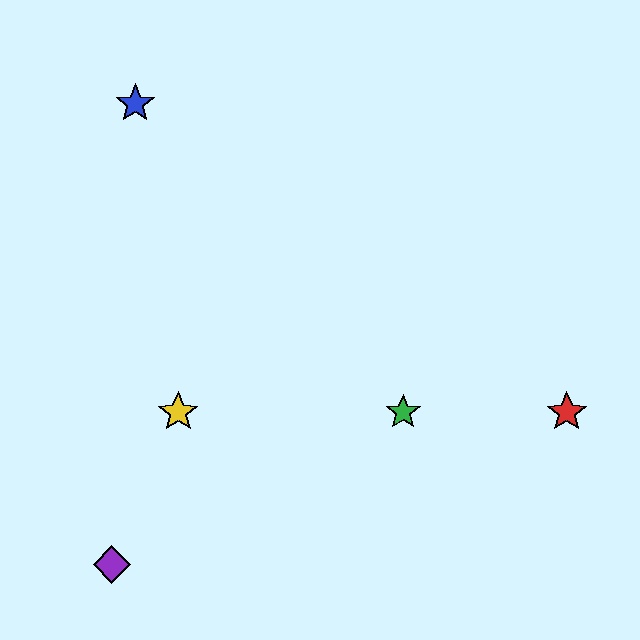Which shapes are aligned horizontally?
The red star, the green star, the yellow star are aligned horizontally.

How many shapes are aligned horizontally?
3 shapes (the red star, the green star, the yellow star) are aligned horizontally.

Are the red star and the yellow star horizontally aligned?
Yes, both are at y≈412.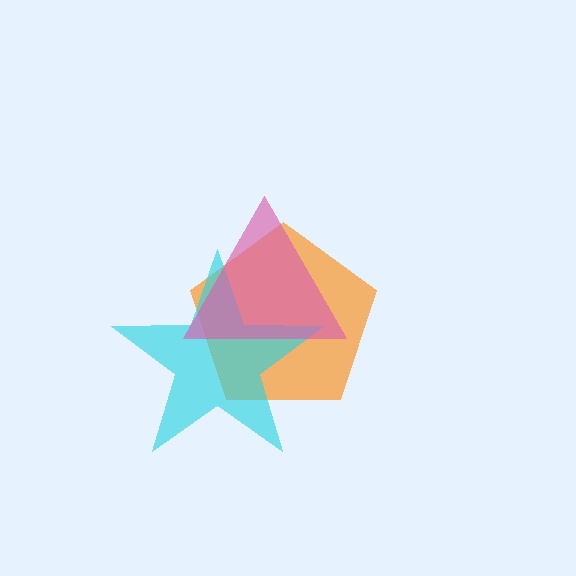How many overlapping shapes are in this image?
There are 3 overlapping shapes in the image.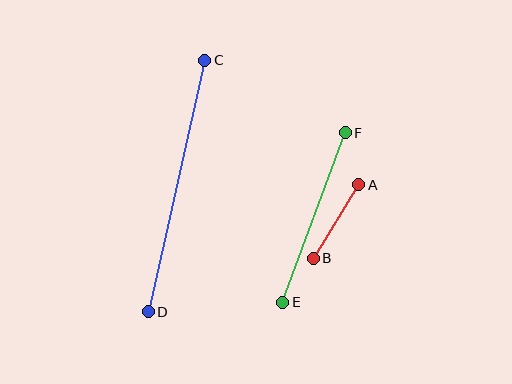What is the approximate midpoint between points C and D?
The midpoint is at approximately (177, 186) pixels.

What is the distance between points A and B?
The distance is approximately 86 pixels.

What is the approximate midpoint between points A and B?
The midpoint is at approximately (336, 222) pixels.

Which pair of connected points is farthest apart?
Points C and D are farthest apart.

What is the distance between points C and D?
The distance is approximately 258 pixels.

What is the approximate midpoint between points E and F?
The midpoint is at approximately (314, 217) pixels.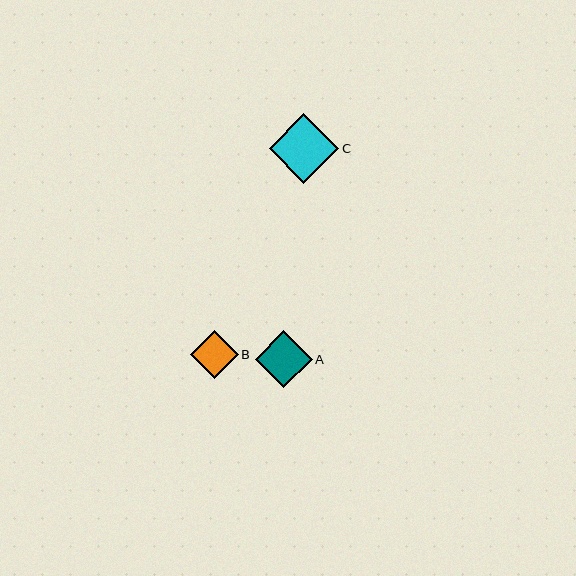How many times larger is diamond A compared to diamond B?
Diamond A is approximately 1.2 times the size of diamond B.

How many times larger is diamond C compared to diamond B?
Diamond C is approximately 1.5 times the size of diamond B.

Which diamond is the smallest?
Diamond B is the smallest with a size of approximately 48 pixels.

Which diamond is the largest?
Diamond C is the largest with a size of approximately 70 pixels.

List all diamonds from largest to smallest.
From largest to smallest: C, A, B.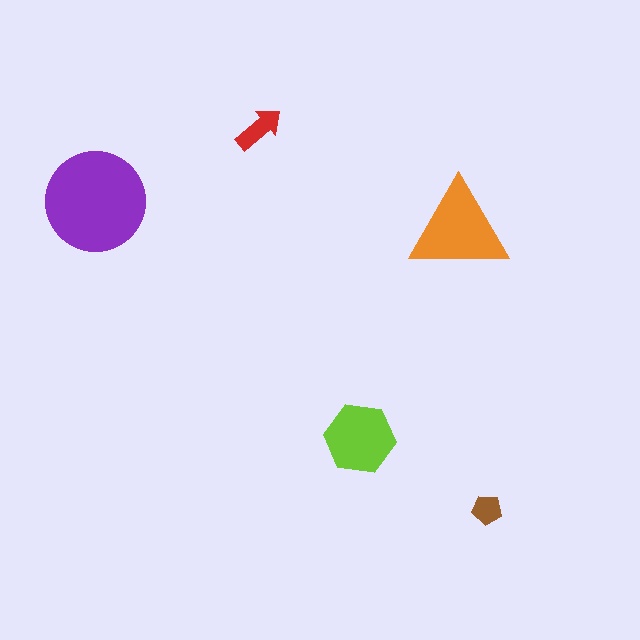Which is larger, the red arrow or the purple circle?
The purple circle.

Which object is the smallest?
The brown pentagon.